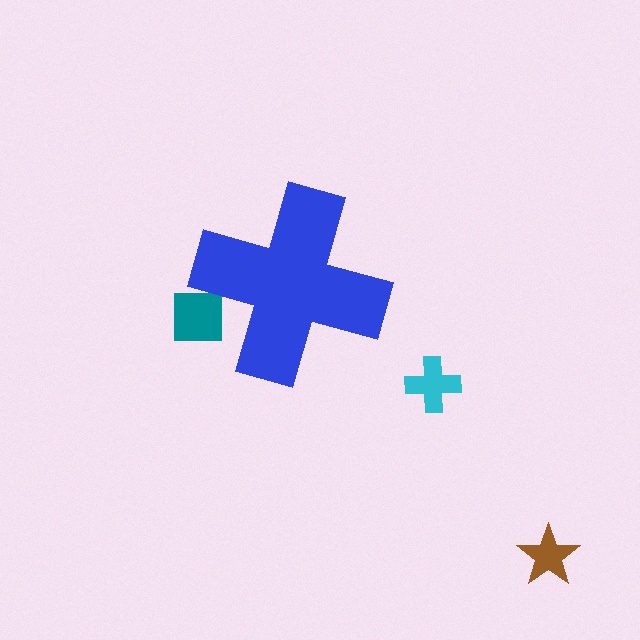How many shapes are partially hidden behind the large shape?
1 shape is partially hidden.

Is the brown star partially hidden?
No, the brown star is fully visible.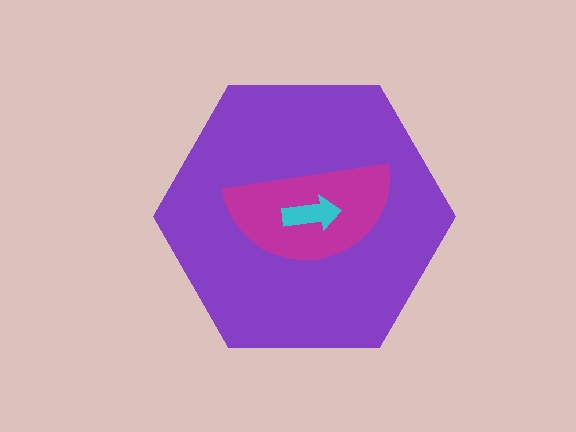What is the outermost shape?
The purple hexagon.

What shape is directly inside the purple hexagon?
The magenta semicircle.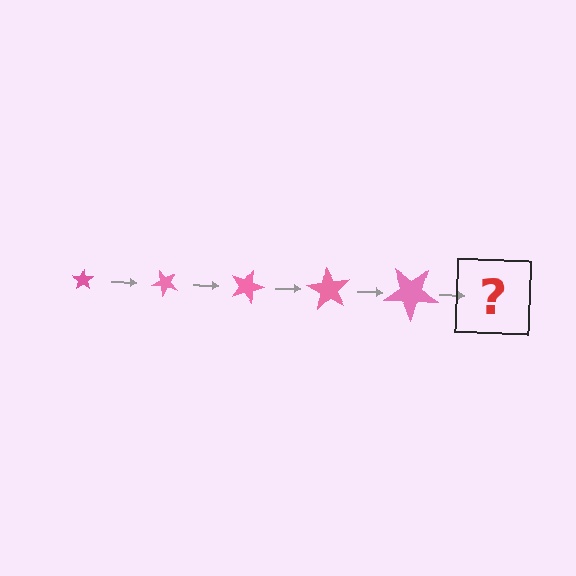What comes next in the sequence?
The next element should be a star, larger than the previous one and rotated 225 degrees from the start.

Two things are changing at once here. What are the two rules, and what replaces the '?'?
The two rules are that the star grows larger each step and it rotates 45 degrees each step. The '?' should be a star, larger than the previous one and rotated 225 degrees from the start.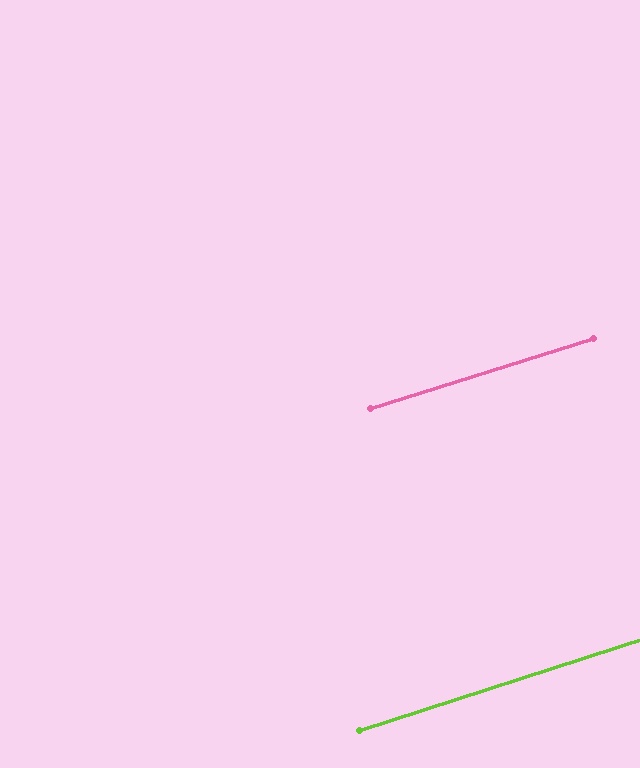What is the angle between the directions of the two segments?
Approximately 1 degree.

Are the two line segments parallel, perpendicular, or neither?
Parallel — their directions differ by only 0.6°.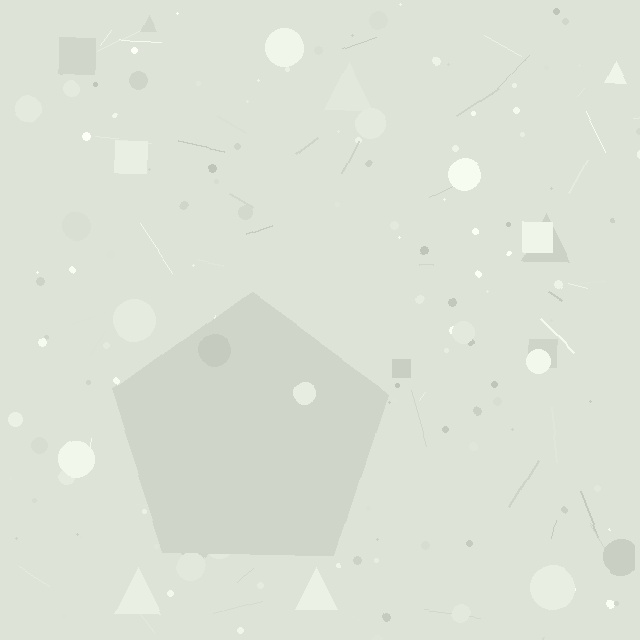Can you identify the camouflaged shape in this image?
The camouflaged shape is a pentagon.